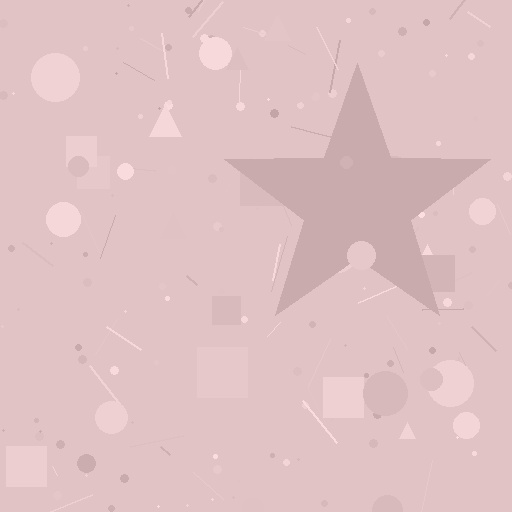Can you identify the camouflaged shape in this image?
The camouflaged shape is a star.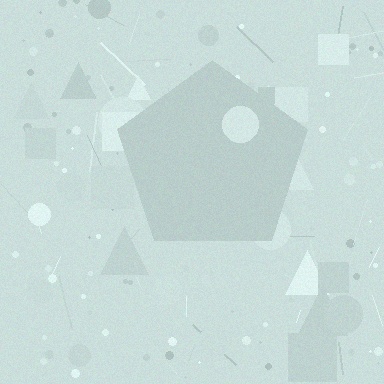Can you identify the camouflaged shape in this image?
The camouflaged shape is a pentagon.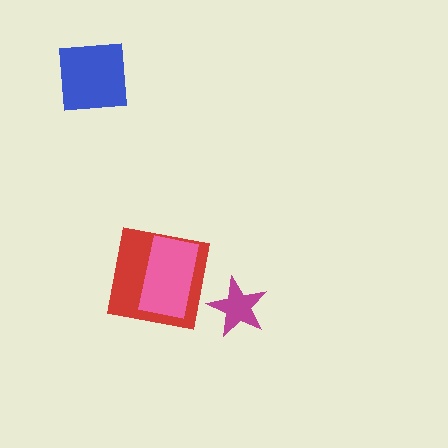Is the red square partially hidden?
Yes, it is partially covered by another shape.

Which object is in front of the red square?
The pink rectangle is in front of the red square.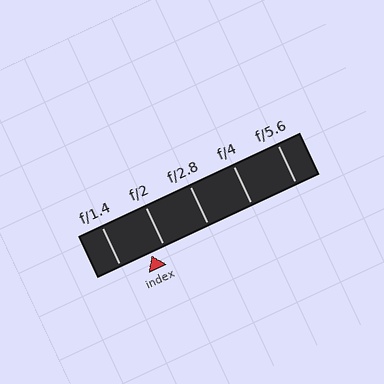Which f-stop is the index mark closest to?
The index mark is closest to f/2.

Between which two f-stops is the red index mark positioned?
The index mark is between f/1.4 and f/2.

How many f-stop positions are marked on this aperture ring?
There are 5 f-stop positions marked.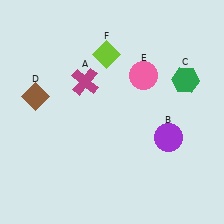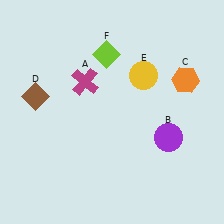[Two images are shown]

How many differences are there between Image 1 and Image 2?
There are 2 differences between the two images.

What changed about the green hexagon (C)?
In Image 1, C is green. In Image 2, it changed to orange.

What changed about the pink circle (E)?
In Image 1, E is pink. In Image 2, it changed to yellow.